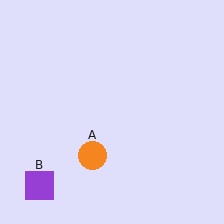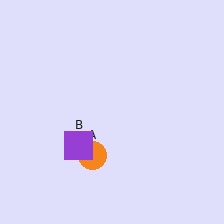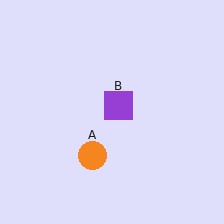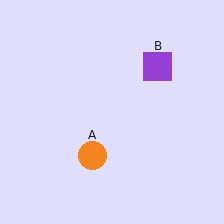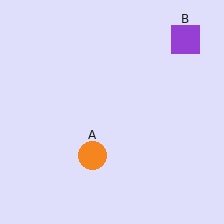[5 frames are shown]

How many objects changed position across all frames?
1 object changed position: purple square (object B).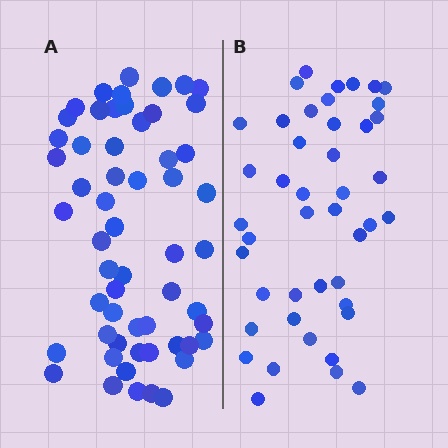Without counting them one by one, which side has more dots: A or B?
Region A (the left region) has more dots.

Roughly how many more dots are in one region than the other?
Region A has approximately 15 more dots than region B.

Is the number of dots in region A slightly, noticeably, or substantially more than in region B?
Region A has noticeably more, but not dramatically so. The ratio is roughly 1.3 to 1.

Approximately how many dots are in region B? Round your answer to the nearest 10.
About 40 dots. (The exact count is 44, which rounds to 40.)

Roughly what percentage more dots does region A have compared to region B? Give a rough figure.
About 30% more.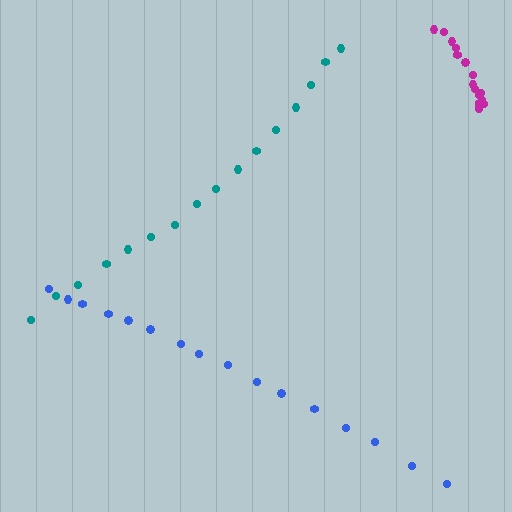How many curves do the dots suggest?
There are 3 distinct paths.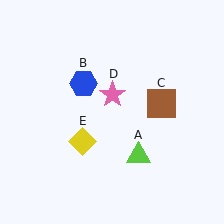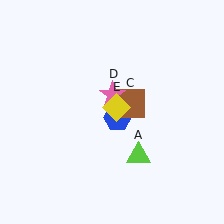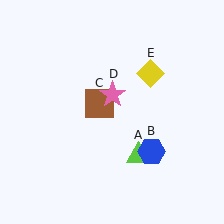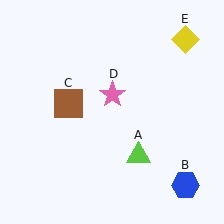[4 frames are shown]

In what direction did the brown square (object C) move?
The brown square (object C) moved left.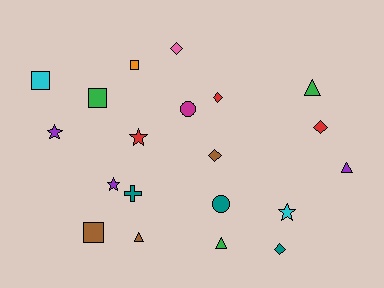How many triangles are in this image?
There are 4 triangles.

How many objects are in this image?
There are 20 objects.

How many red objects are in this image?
There are 3 red objects.